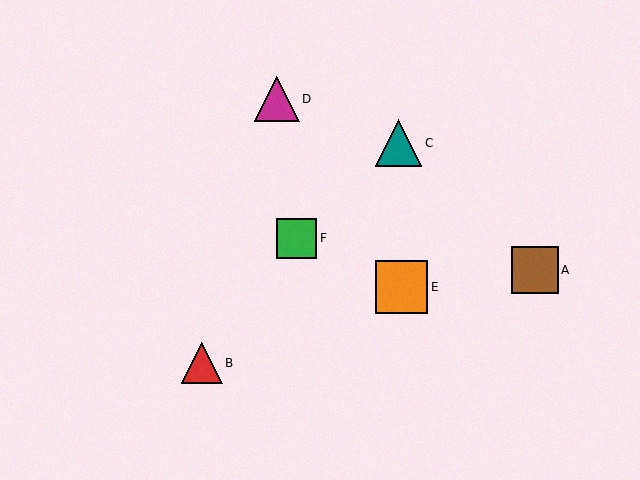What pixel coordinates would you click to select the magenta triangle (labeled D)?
Click at (277, 99) to select the magenta triangle D.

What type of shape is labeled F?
Shape F is a green square.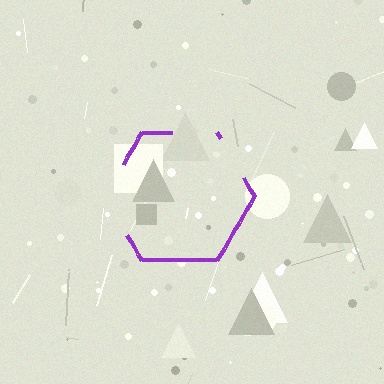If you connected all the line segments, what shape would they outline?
They would outline a hexagon.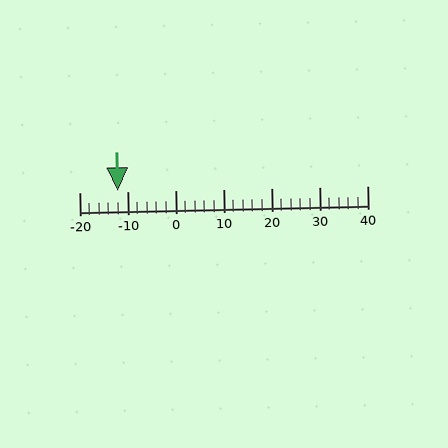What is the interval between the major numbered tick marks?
The major tick marks are spaced 10 units apart.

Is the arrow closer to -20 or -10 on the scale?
The arrow is closer to -10.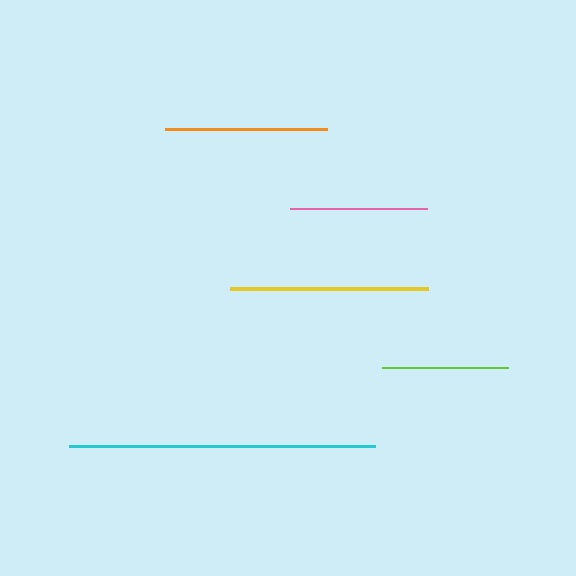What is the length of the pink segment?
The pink segment is approximately 137 pixels long.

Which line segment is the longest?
The cyan line is the longest at approximately 306 pixels.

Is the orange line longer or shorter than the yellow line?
The yellow line is longer than the orange line.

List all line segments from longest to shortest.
From longest to shortest: cyan, yellow, orange, pink, lime.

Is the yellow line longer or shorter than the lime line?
The yellow line is longer than the lime line.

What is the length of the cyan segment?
The cyan segment is approximately 306 pixels long.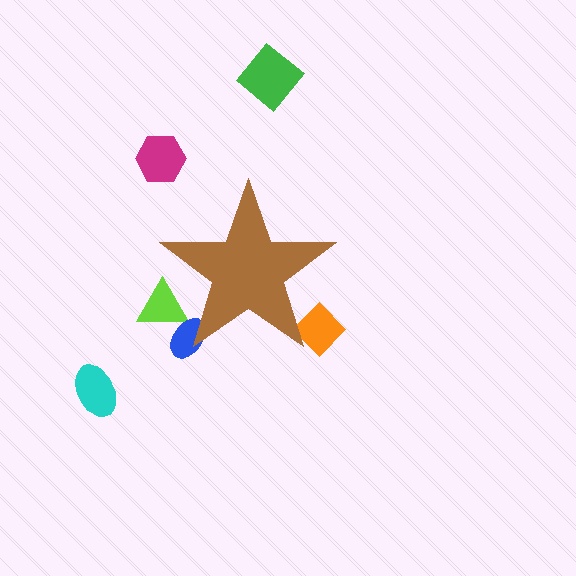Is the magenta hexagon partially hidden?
No, the magenta hexagon is fully visible.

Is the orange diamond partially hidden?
Yes, the orange diamond is partially hidden behind the brown star.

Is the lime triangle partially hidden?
Yes, the lime triangle is partially hidden behind the brown star.